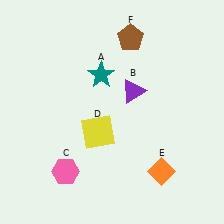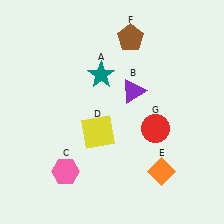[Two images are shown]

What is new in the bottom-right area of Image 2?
A red circle (G) was added in the bottom-right area of Image 2.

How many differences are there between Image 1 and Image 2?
There is 1 difference between the two images.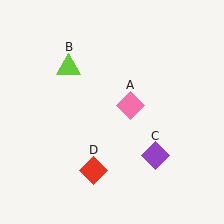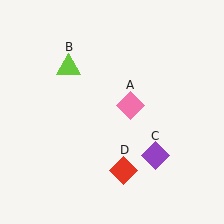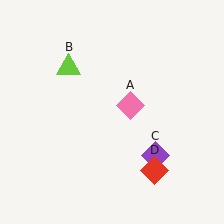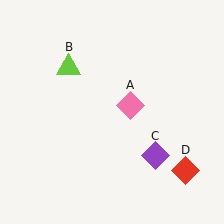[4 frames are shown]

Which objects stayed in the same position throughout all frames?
Pink diamond (object A) and lime triangle (object B) and purple diamond (object C) remained stationary.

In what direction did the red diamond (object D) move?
The red diamond (object D) moved right.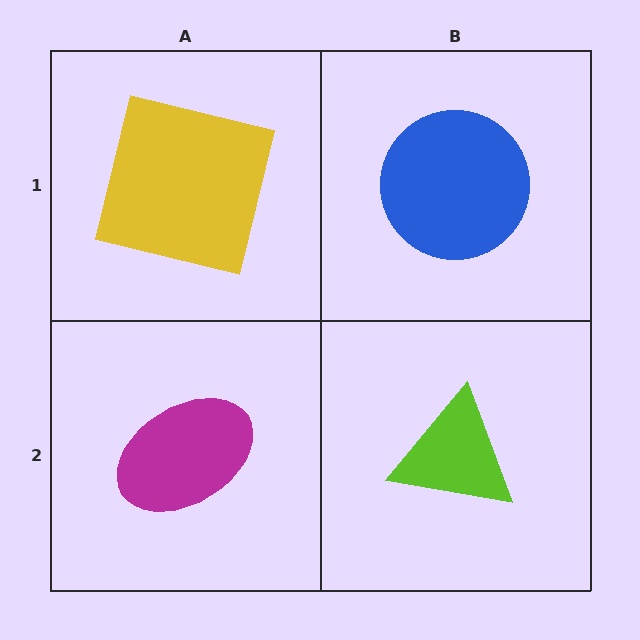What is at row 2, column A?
A magenta ellipse.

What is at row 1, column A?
A yellow square.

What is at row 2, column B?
A lime triangle.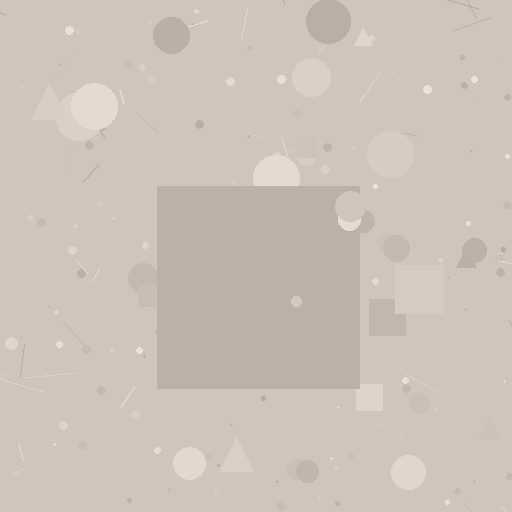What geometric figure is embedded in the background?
A square is embedded in the background.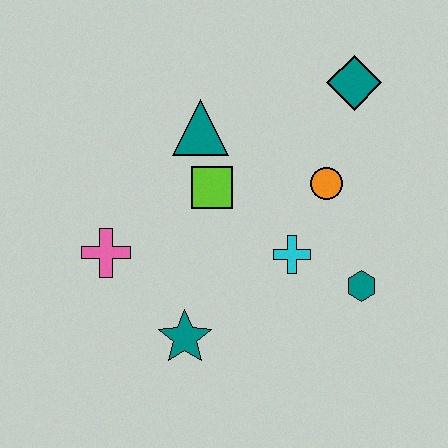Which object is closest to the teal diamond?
The orange circle is closest to the teal diamond.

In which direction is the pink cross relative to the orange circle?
The pink cross is to the left of the orange circle.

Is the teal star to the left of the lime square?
Yes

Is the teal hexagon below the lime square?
Yes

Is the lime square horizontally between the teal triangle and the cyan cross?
Yes